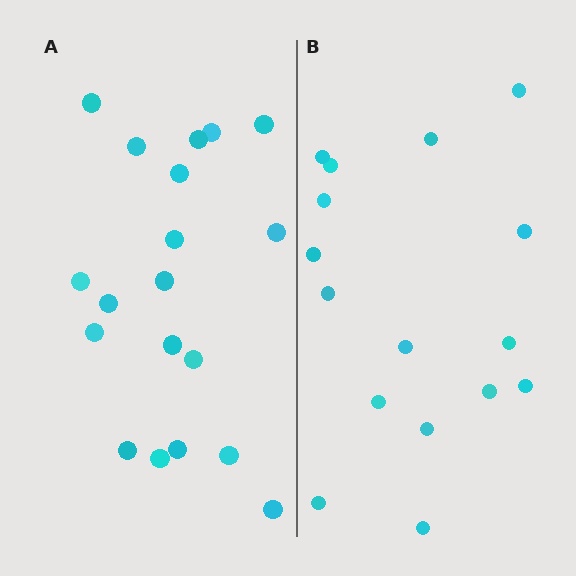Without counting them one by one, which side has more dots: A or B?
Region A (the left region) has more dots.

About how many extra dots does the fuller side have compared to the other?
Region A has just a few more — roughly 2 or 3 more dots than region B.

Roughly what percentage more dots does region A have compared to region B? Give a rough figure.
About 20% more.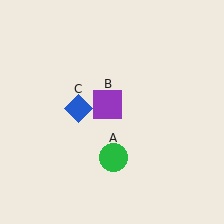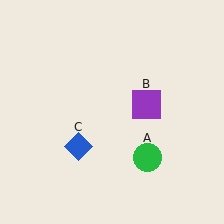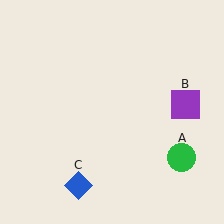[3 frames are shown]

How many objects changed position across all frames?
3 objects changed position: green circle (object A), purple square (object B), blue diamond (object C).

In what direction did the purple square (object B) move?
The purple square (object B) moved right.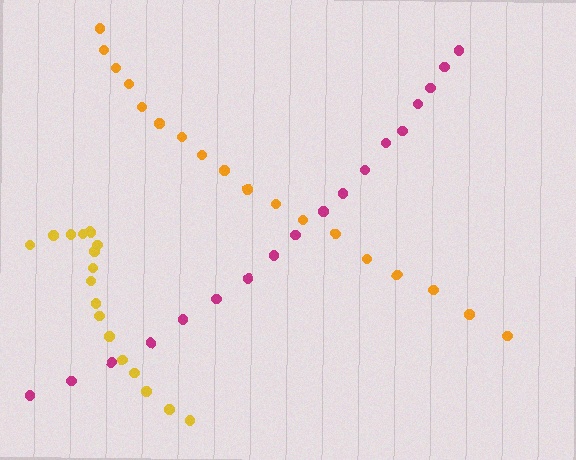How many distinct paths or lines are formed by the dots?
There are 3 distinct paths.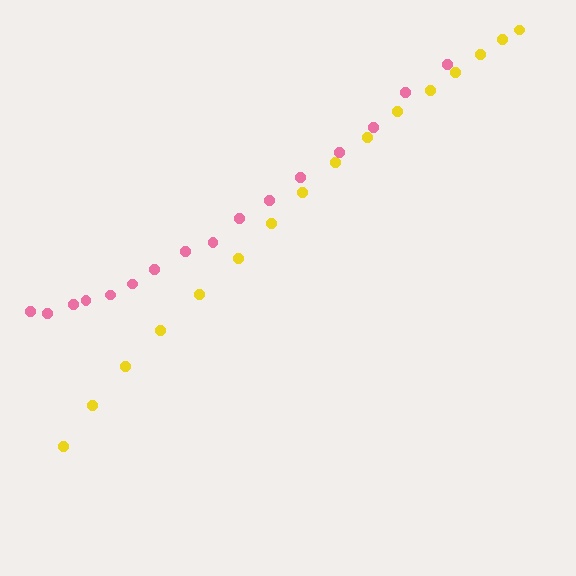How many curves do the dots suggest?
There are 2 distinct paths.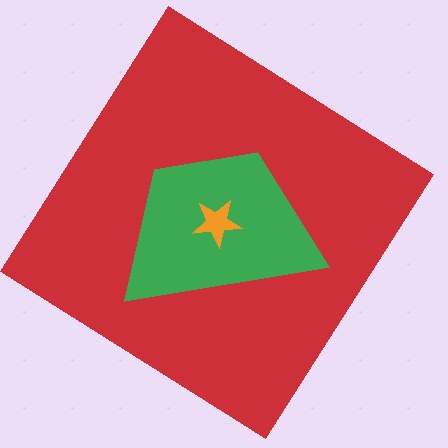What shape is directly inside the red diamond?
The green trapezoid.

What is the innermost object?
The orange star.